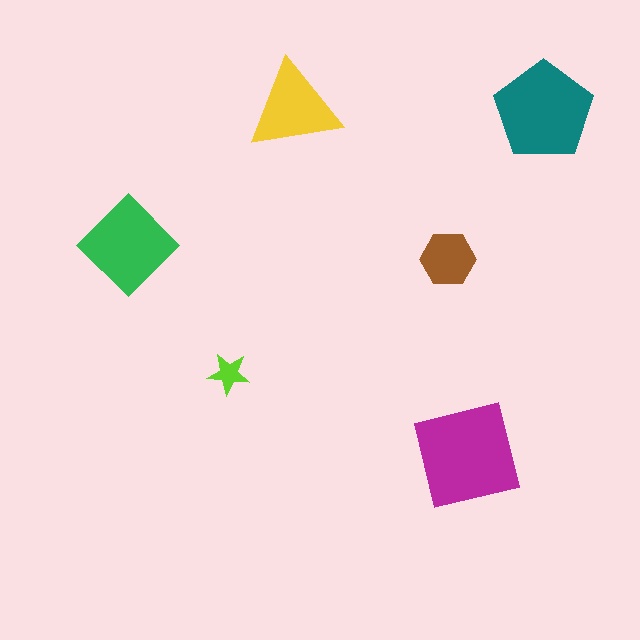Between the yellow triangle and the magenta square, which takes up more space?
The magenta square.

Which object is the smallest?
The lime star.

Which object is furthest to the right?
The teal pentagon is rightmost.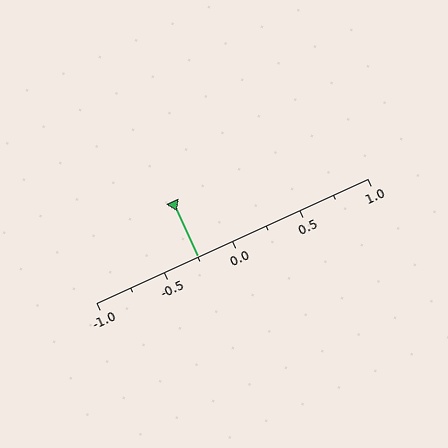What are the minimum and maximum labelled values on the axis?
The axis runs from -1.0 to 1.0.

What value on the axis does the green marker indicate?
The marker indicates approximately -0.25.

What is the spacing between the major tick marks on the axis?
The major ticks are spaced 0.5 apart.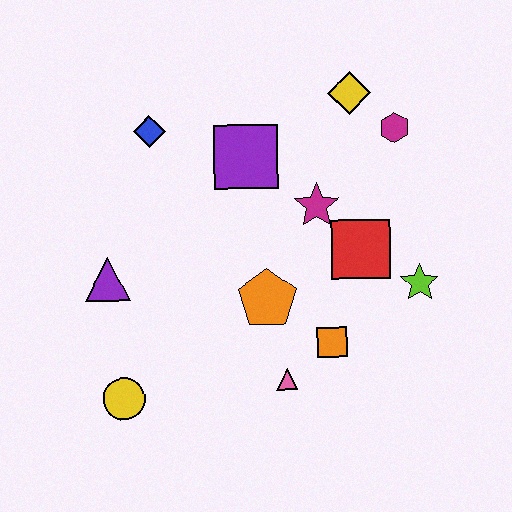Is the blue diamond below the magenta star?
No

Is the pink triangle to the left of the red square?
Yes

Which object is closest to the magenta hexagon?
The yellow diamond is closest to the magenta hexagon.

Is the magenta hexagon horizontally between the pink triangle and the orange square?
No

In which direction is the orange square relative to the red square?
The orange square is below the red square.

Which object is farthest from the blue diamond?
The lime star is farthest from the blue diamond.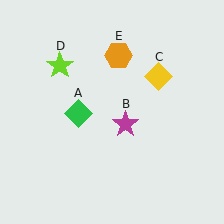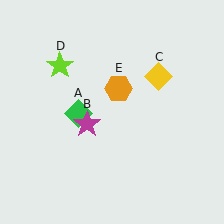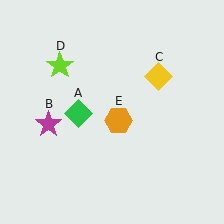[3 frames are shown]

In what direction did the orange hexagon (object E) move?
The orange hexagon (object E) moved down.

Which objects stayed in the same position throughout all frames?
Green diamond (object A) and yellow diamond (object C) and lime star (object D) remained stationary.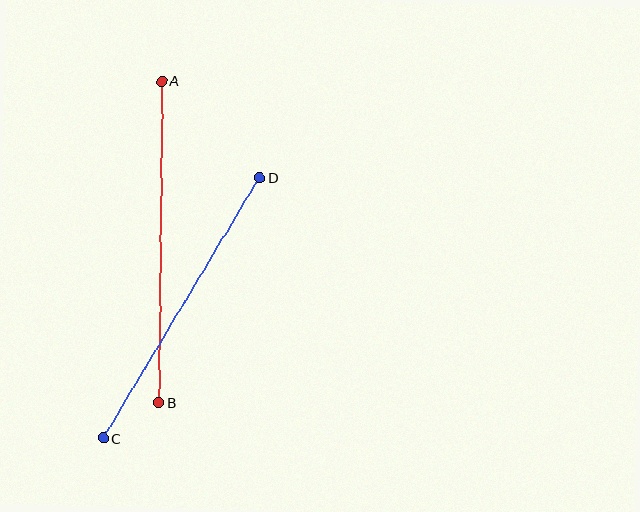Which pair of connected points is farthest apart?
Points A and B are farthest apart.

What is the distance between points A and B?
The distance is approximately 322 pixels.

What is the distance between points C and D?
The distance is approximately 304 pixels.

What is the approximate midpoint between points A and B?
The midpoint is at approximately (161, 242) pixels.